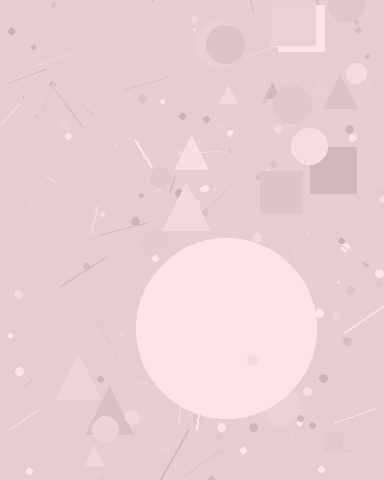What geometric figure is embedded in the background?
A circle is embedded in the background.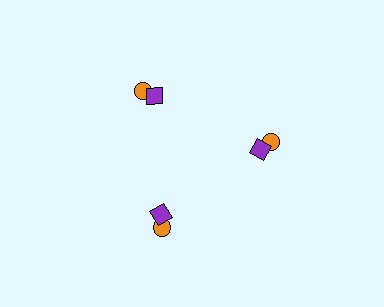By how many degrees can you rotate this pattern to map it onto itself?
The pattern maps onto itself every 120 degrees of rotation.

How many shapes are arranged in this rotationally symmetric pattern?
There are 6 shapes, arranged in 3 groups of 2.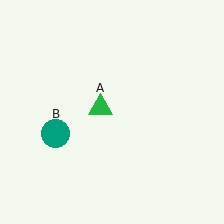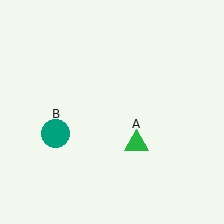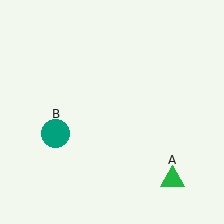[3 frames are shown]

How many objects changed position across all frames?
1 object changed position: green triangle (object A).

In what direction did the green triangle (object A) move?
The green triangle (object A) moved down and to the right.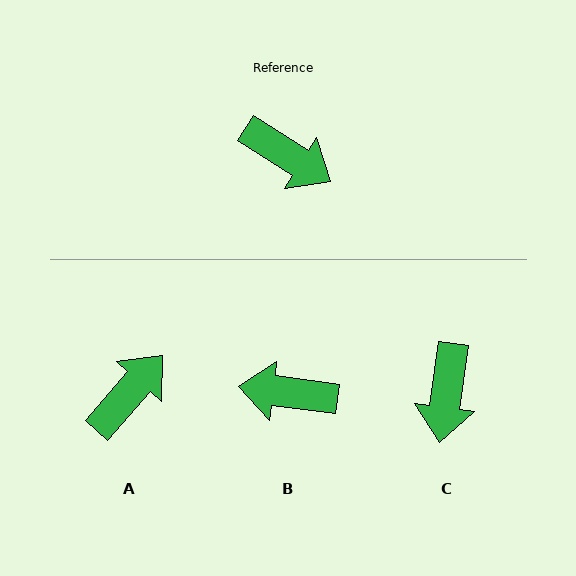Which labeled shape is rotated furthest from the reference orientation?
B, about 155 degrees away.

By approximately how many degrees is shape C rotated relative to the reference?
Approximately 66 degrees clockwise.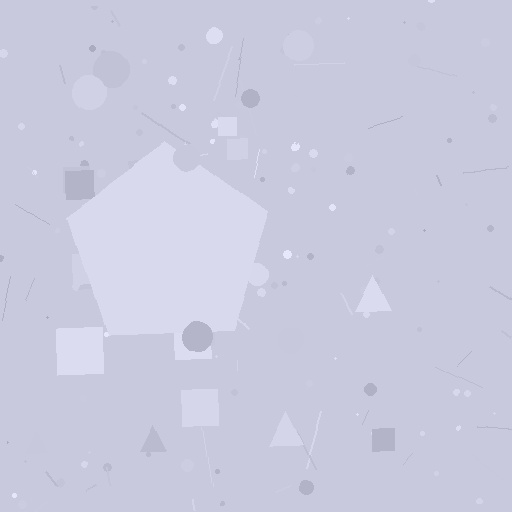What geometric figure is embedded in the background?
A pentagon is embedded in the background.